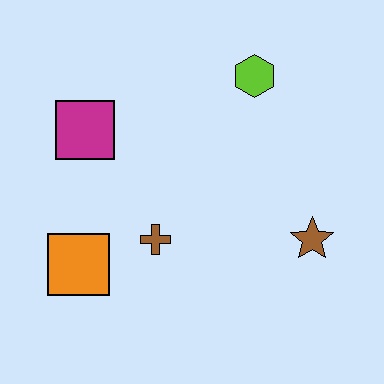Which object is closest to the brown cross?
The orange square is closest to the brown cross.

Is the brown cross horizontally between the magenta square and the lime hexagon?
Yes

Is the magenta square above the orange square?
Yes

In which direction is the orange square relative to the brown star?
The orange square is to the left of the brown star.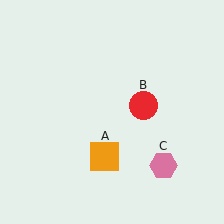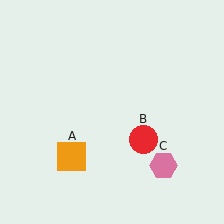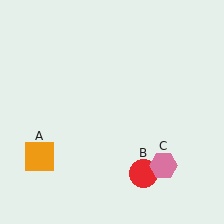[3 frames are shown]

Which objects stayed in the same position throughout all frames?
Pink hexagon (object C) remained stationary.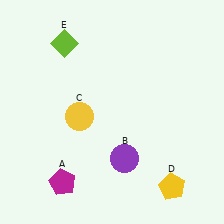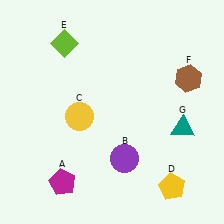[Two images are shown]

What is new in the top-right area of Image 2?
A brown hexagon (F) was added in the top-right area of Image 2.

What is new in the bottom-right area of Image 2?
A teal triangle (G) was added in the bottom-right area of Image 2.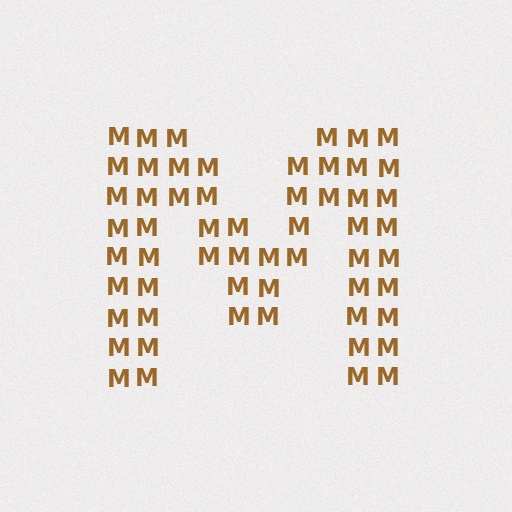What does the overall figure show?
The overall figure shows the letter M.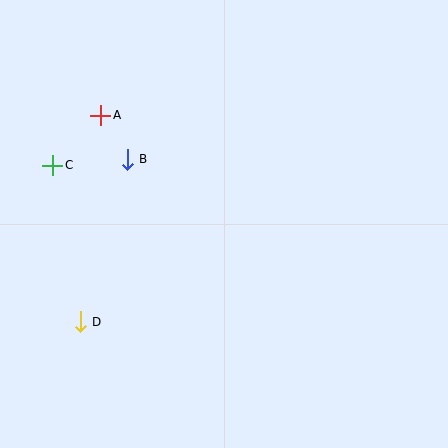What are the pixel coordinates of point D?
Point D is at (80, 322).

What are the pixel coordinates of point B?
Point B is at (127, 159).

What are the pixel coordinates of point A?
Point A is at (101, 115).